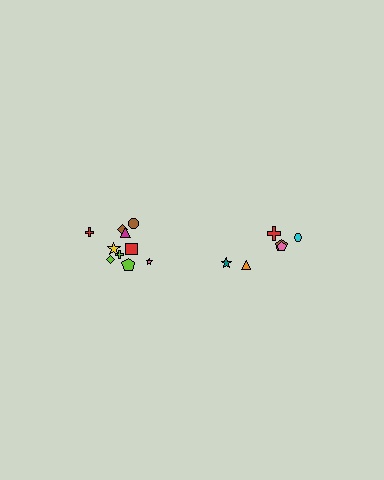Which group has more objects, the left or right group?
The left group.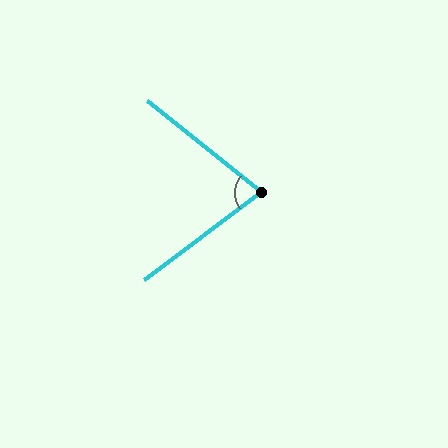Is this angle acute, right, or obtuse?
It is acute.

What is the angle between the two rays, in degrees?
Approximately 75 degrees.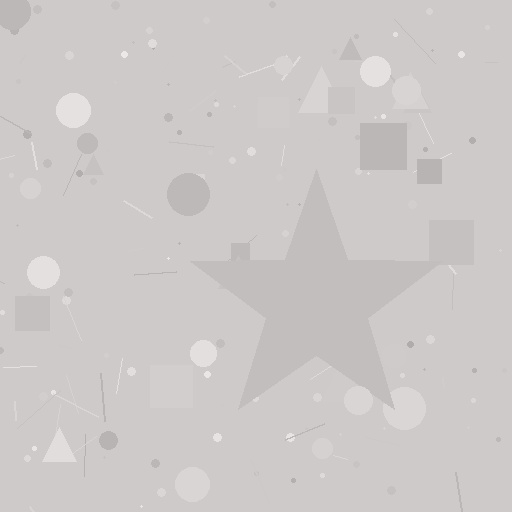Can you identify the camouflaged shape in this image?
The camouflaged shape is a star.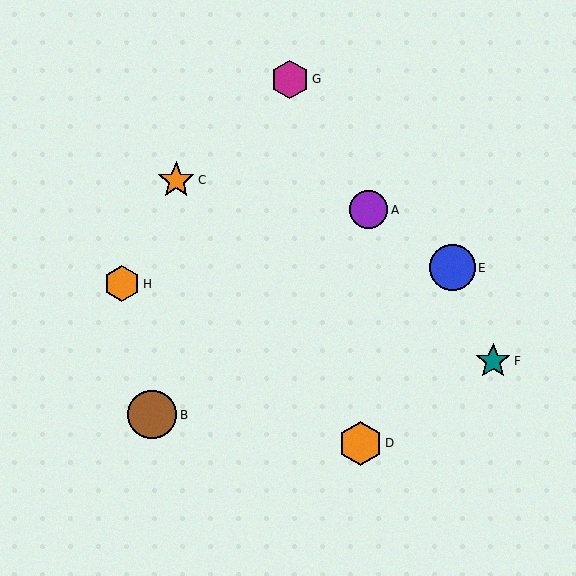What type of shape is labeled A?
Shape A is a purple circle.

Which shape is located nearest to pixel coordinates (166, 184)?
The orange star (labeled C) at (176, 180) is nearest to that location.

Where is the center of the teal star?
The center of the teal star is at (493, 361).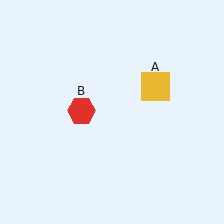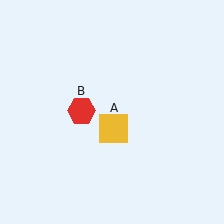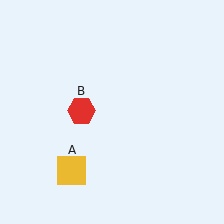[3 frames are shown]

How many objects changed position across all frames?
1 object changed position: yellow square (object A).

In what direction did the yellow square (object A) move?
The yellow square (object A) moved down and to the left.